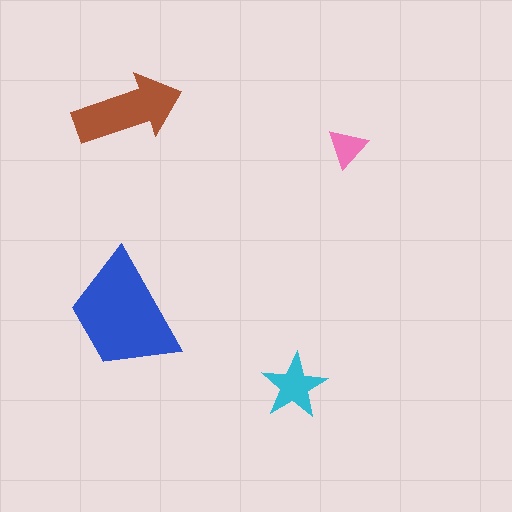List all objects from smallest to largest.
The pink triangle, the cyan star, the brown arrow, the blue trapezoid.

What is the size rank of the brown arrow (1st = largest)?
2nd.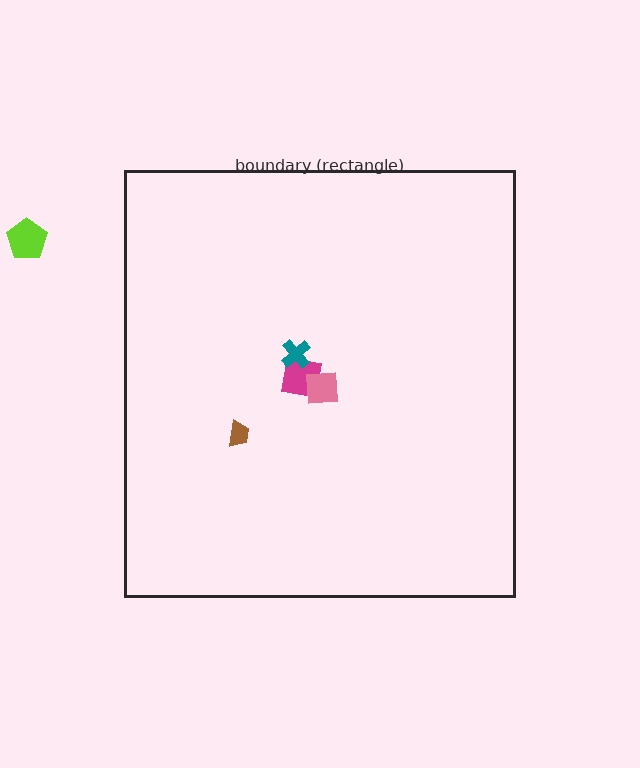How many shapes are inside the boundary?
4 inside, 1 outside.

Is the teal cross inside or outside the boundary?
Inside.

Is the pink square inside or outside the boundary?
Inside.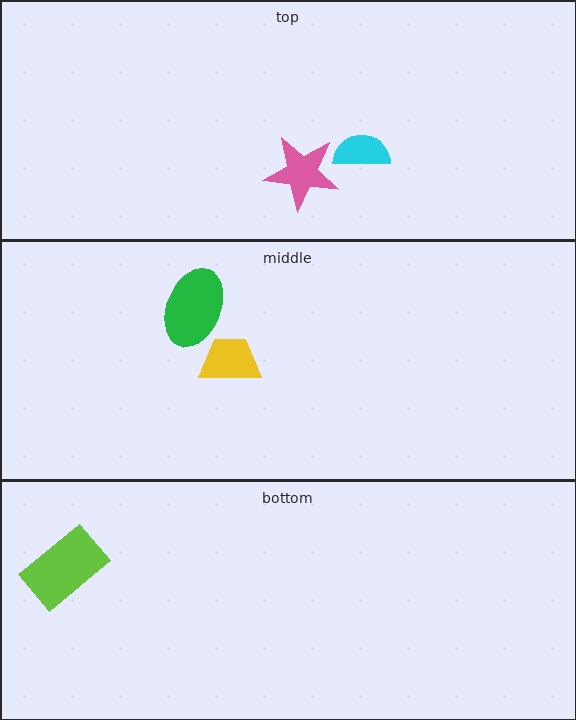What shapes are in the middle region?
The green ellipse, the yellow trapezoid.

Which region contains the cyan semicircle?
The top region.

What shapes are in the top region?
The cyan semicircle, the pink star.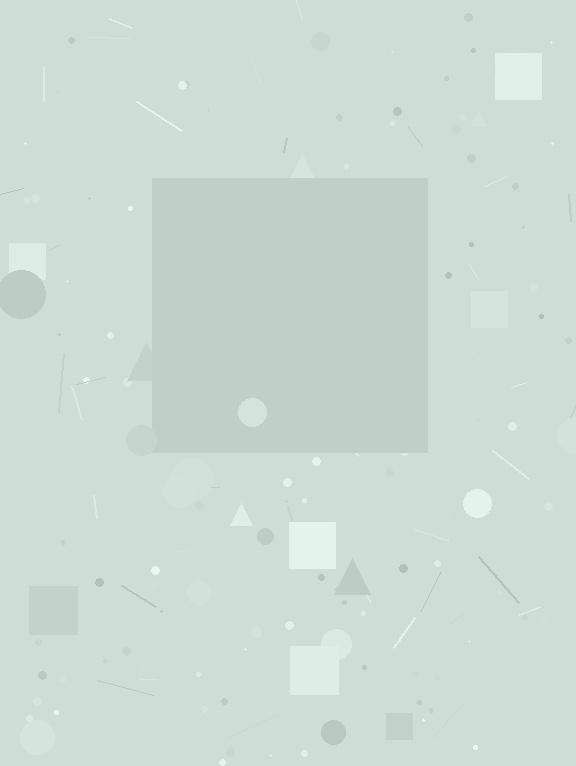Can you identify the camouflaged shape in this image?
The camouflaged shape is a square.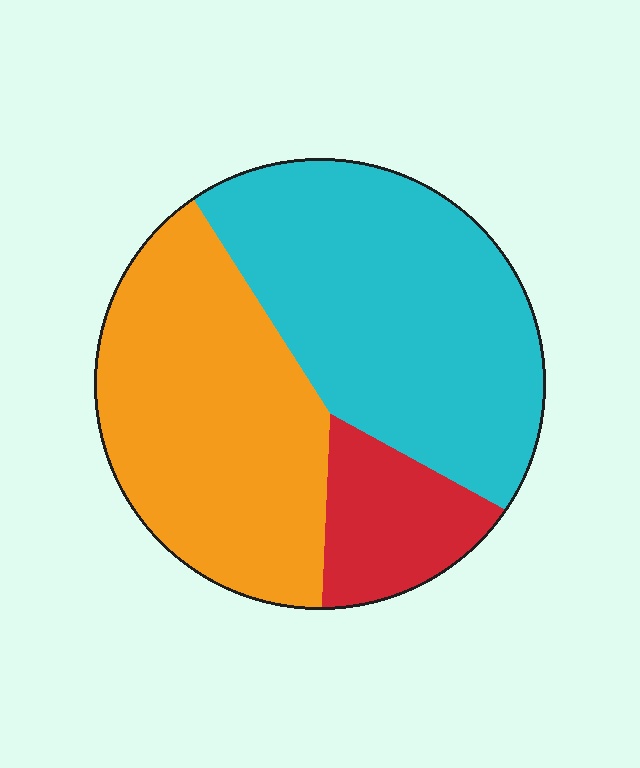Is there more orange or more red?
Orange.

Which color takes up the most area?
Cyan, at roughly 45%.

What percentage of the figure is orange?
Orange takes up about two fifths (2/5) of the figure.